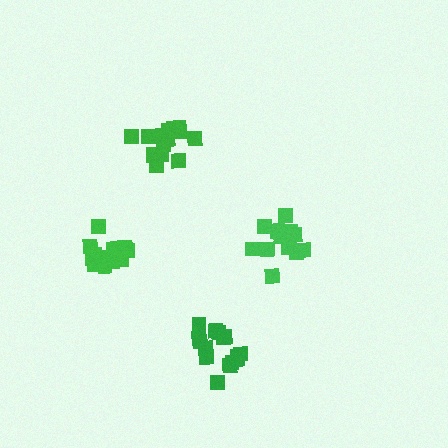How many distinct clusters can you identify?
There are 4 distinct clusters.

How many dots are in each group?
Group 1: 15 dots, Group 2: 14 dots, Group 3: 13 dots, Group 4: 16 dots (58 total).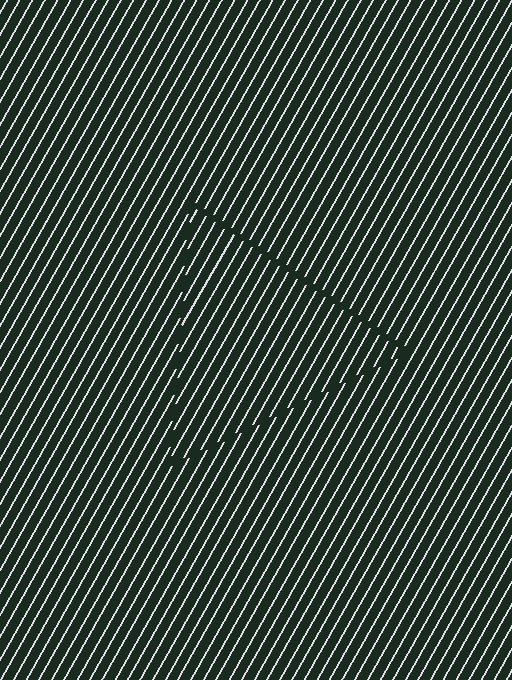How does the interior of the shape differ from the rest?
The interior of the shape contains the same grating, shifted by half a period — the contour is defined by the phase discontinuity where line-ends from the inner and outer gratings abut.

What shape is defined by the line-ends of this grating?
An illusory triangle. The interior of the shape contains the same grating, shifted by half a period — the contour is defined by the phase discontinuity where line-ends from the inner and outer gratings abut.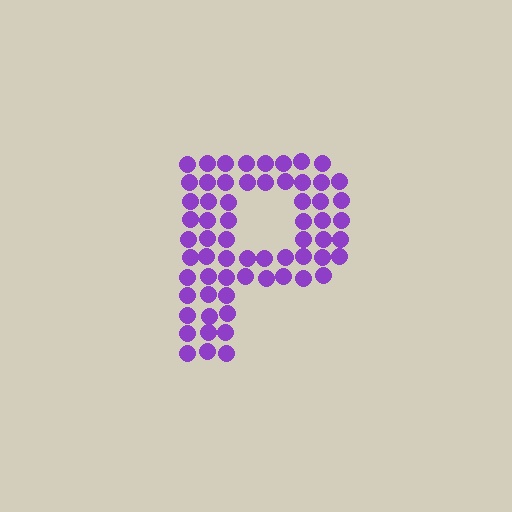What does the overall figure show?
The overall figure shows the letter P.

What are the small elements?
The small elements are circles.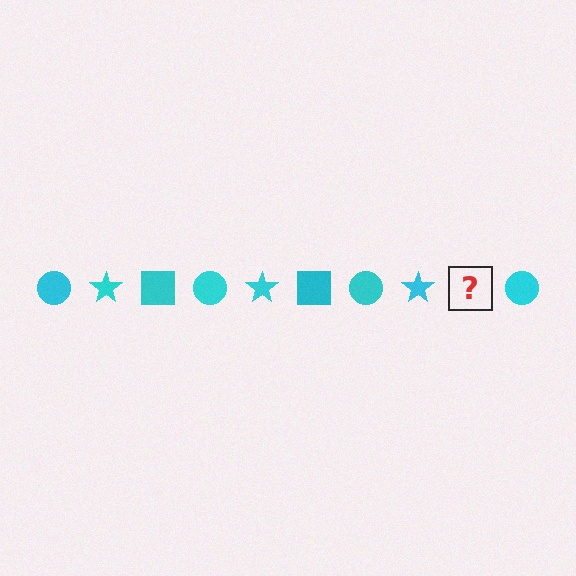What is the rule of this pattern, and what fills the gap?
The rule is that the pattern cycles through circle, star, square shapes in cyan. The gap should be filled with a cyan square.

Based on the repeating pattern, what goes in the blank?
The blank should be a cyan square.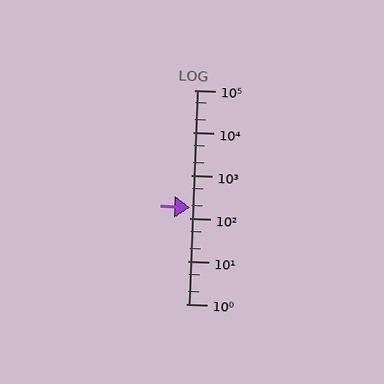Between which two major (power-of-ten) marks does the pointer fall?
The pointer is between 100 and 1000.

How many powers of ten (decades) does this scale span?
The scale spans 5 decades, from 1 to 100000.